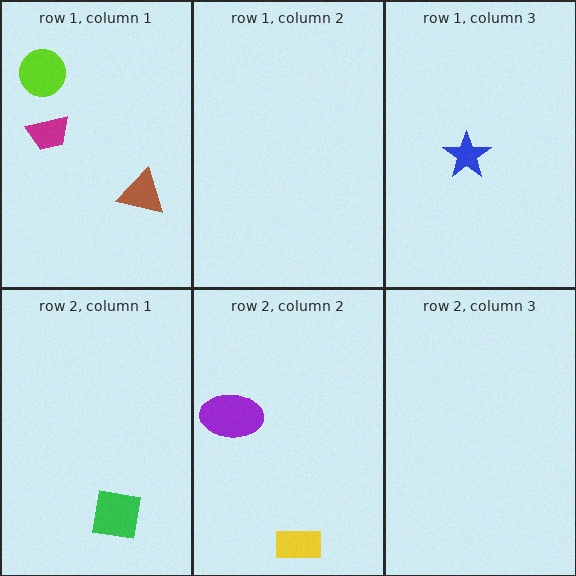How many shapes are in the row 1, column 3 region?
1.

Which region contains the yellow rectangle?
The row 2, column 2 region.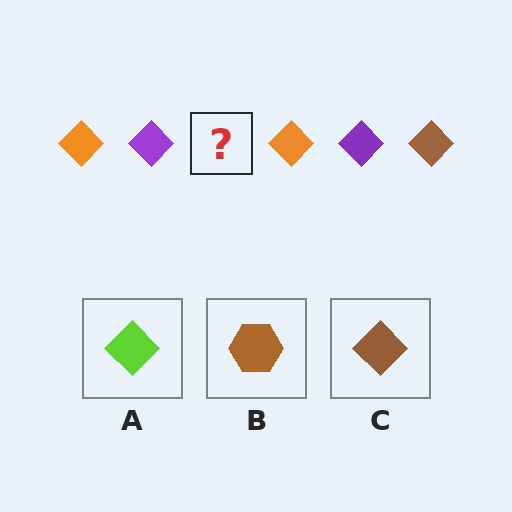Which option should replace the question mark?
Option C.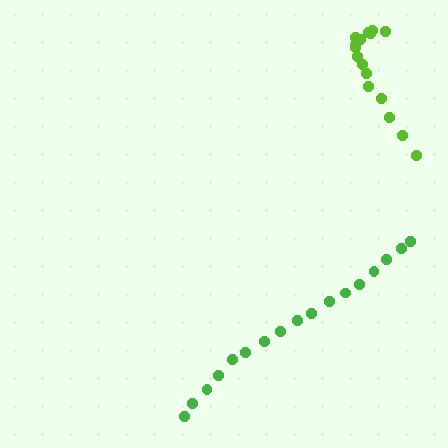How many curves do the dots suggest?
There are 2 distinct paths.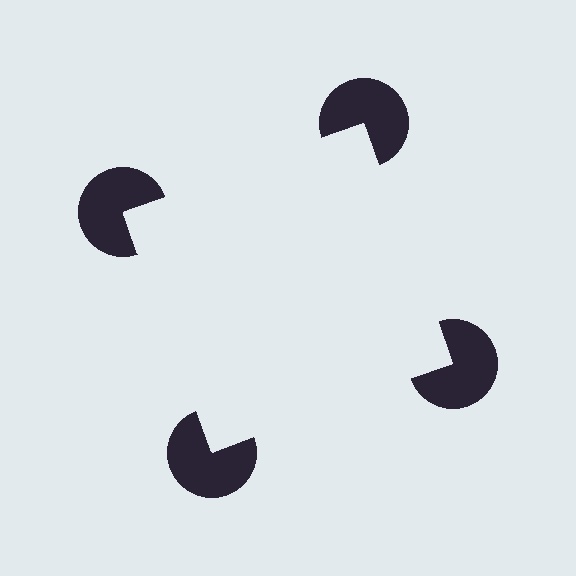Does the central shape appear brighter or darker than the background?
It typically appears slightly brighter than the background, even though no actual brightness change is drawn.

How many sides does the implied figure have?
4 sides.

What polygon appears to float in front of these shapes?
An illusory square — its edges are inferred from the aligned wedge cuts in the pac-man discs, not physically drawn.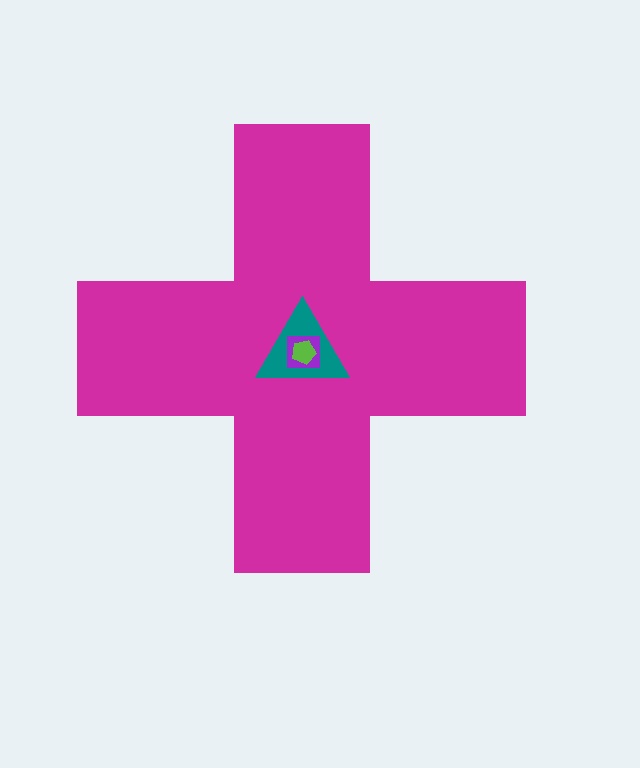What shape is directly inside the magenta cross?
The teal triangle.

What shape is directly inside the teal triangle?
The purple square.